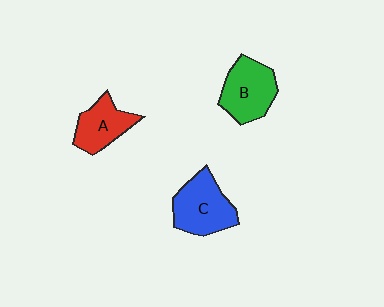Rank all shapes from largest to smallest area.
From largest to smallest: C (blue), B (green), A (red).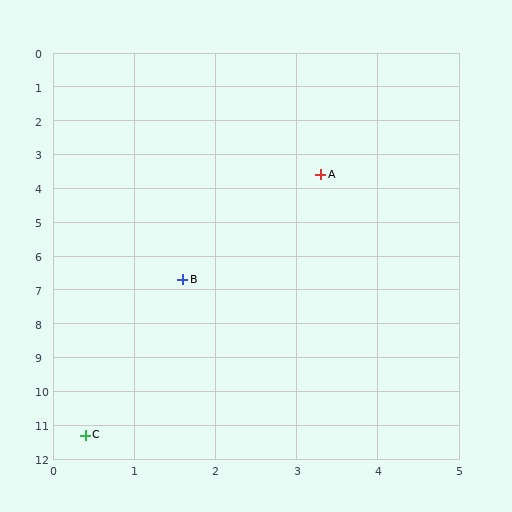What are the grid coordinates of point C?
Point C is at approximately (0.4, 11.3).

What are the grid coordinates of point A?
Point A is at approximately (3.3, 3.6).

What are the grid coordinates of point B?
Point B is at approximately (1.6, 6.7).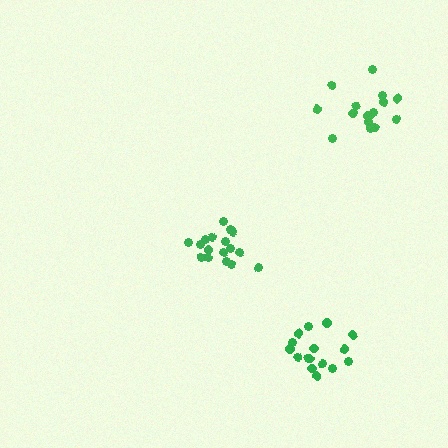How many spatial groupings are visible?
There are 3 spatial groupings.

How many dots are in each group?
Group 1: 17 dots, Group 2: 17 dots, Group 3: 16 dots (50 total).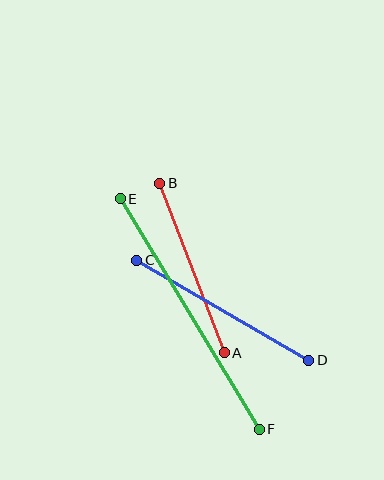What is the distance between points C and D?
The distance is approximately 199 pixels.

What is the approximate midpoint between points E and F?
The midpoint is at approximately (190, 314) pixels.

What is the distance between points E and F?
The distance is approximately 269 pixels.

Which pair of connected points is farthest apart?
Points E and F are farthest apart.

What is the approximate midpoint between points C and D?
The midpoint is at approximately (223, 310) pixels.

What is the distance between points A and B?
The distance is approximately 181 pixels.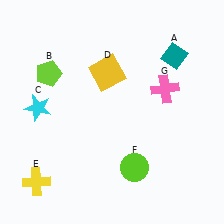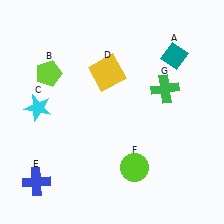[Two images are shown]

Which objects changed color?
E changed from yellow to blue. G changed from pink to green.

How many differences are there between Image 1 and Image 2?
There are 2 differences between the two images.